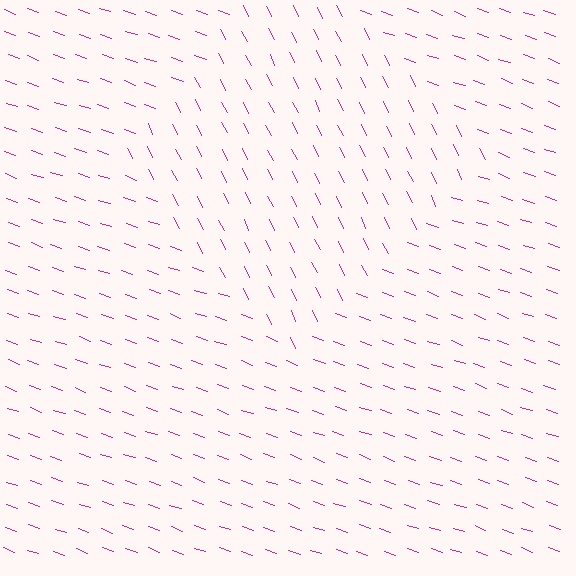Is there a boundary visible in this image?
Yes, there is a texture boundary formed by a change in line orientation.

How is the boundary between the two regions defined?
The boundary is defined purely by a change in line orientation (approximately 45 degrees difference). All lines are the same color and thickness.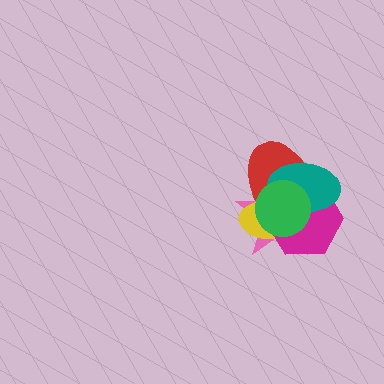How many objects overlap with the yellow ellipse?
5 objects overlap with the yellow ellipse.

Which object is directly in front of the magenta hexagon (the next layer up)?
The teal ellipse is directly in front of the magenta hexagon.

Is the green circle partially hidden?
No, no other shape covers it.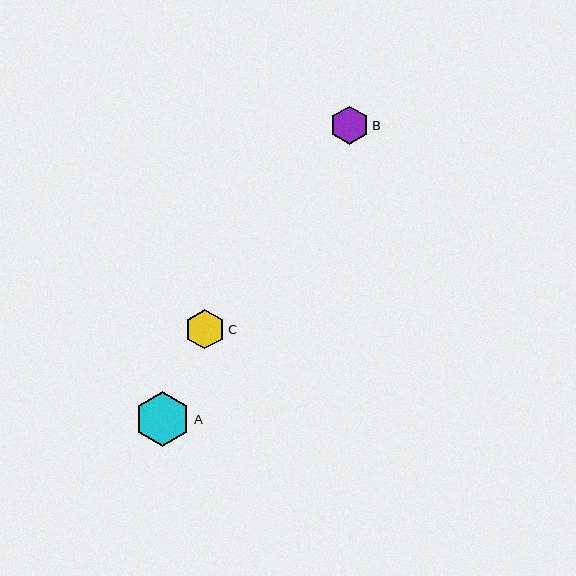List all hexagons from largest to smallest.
From largest to smallest: A, C, B.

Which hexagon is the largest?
Hexagon A is the largest with a size of approximately 55 pixels.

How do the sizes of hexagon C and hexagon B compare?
Hexagon C and hexagon B are approximately the same size.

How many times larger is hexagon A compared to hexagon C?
Hexagon A is approximately 1.4 times the size of hexagon C.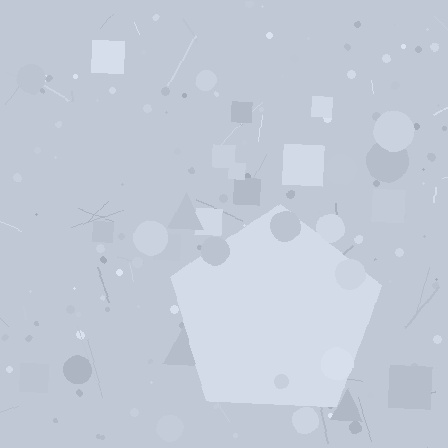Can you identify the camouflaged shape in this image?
The camouflaged shape is a pentagon.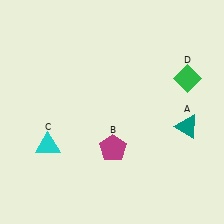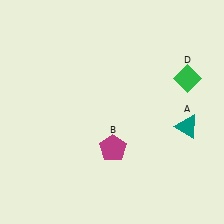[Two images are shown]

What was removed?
The cyan triangle (C) was removed in Image 2.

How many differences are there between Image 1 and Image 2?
There is 1 difference between the two images.